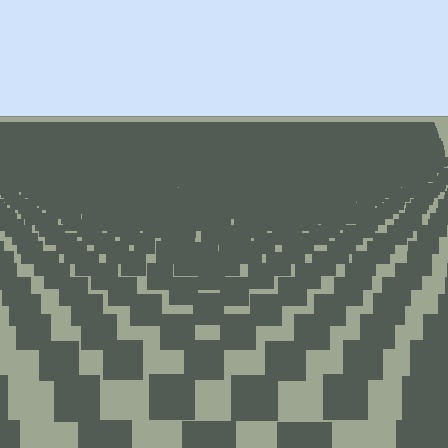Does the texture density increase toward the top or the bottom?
Density increases toward the top.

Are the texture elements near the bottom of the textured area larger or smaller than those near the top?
Larger. Near the bottom, elements are closer to the viewer and appear at a bigger on-screen size.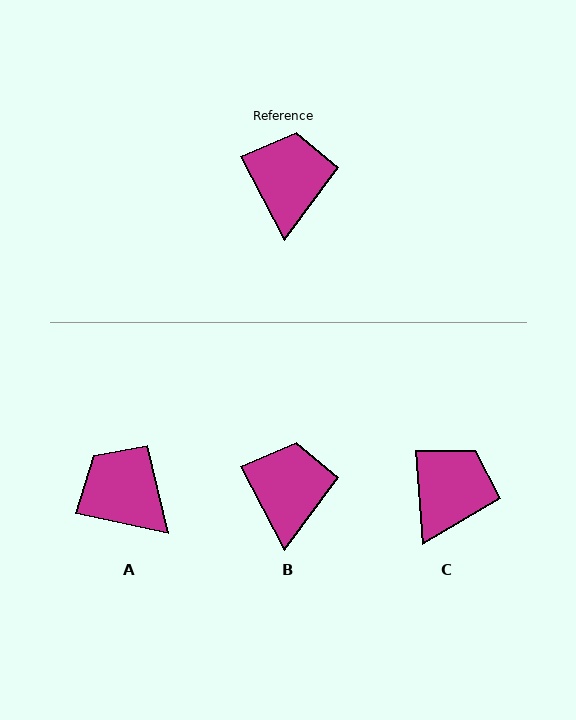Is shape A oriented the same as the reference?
No, it is off by about 50 degrees.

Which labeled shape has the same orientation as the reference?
B.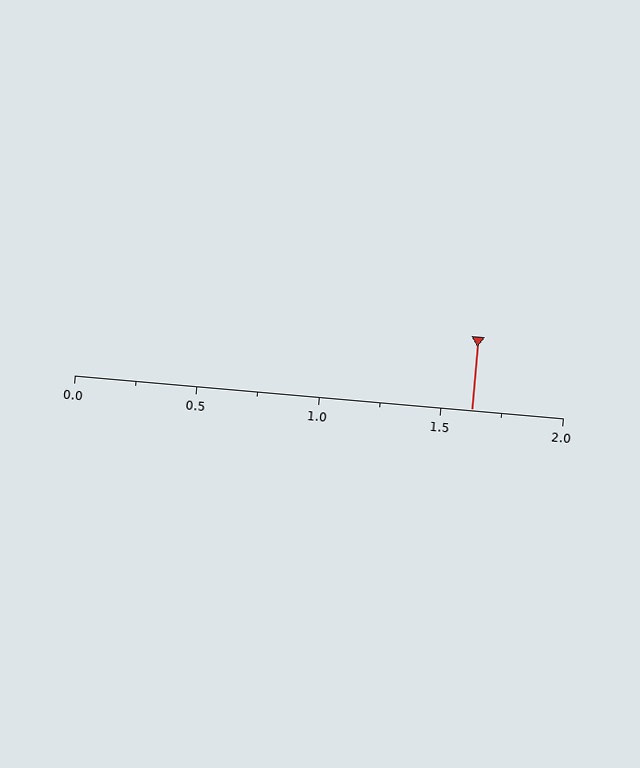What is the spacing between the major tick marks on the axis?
The major ticks are spaced 0.5 apart.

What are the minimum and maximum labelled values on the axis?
The axis runs from 0.0 to 2.0.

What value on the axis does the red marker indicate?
The marker indicates approximately 1.62.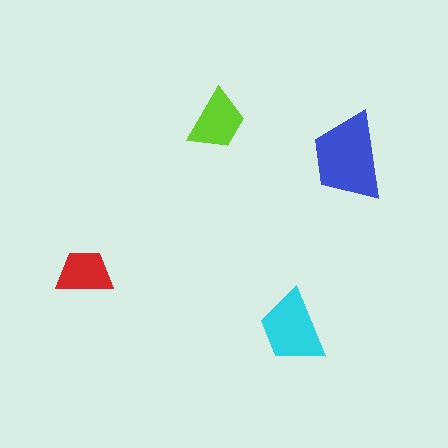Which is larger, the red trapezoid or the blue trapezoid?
The blue one.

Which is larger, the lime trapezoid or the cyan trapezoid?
The cyan one.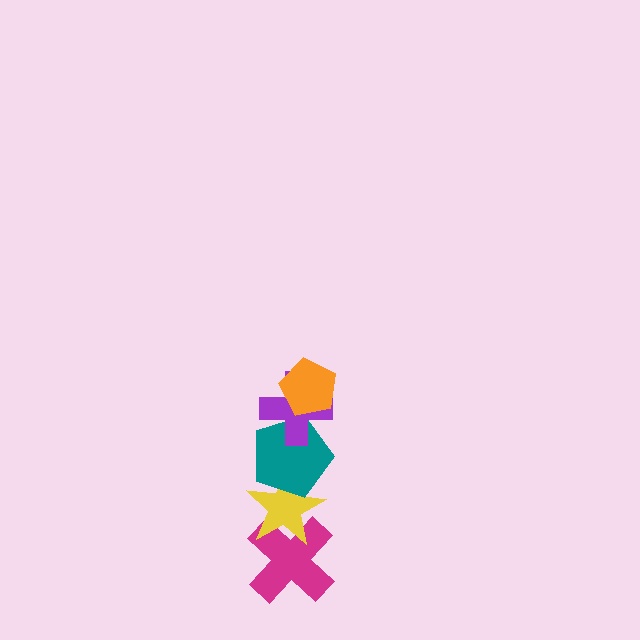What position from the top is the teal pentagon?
The teal pentagon is 3rd from the top.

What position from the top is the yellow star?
The yellow star is 4th from the top.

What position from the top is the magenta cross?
The magenta cross is 5th from the top.